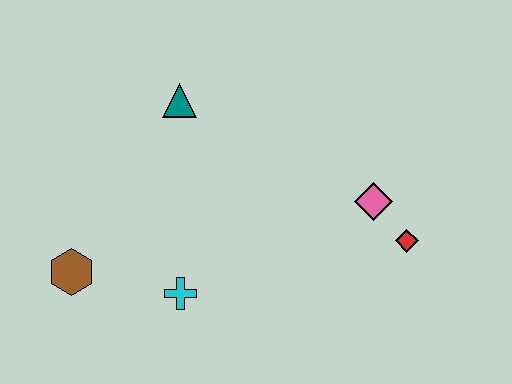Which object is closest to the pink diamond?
The red diamond is closest to the pink diamond.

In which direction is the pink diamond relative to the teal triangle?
The pink diamond is to the right of the teal triangle.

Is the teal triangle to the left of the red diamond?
Yes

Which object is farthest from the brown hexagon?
The red diamond is farthest from the brown hexagon.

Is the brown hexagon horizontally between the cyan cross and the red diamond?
No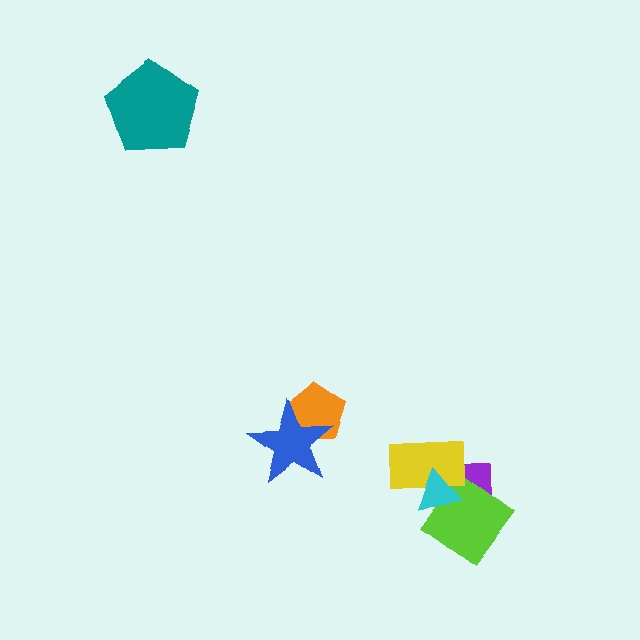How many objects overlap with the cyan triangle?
3 objects overlap with the cyan triangle.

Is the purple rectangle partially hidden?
Yes, it is partially covered by another shape.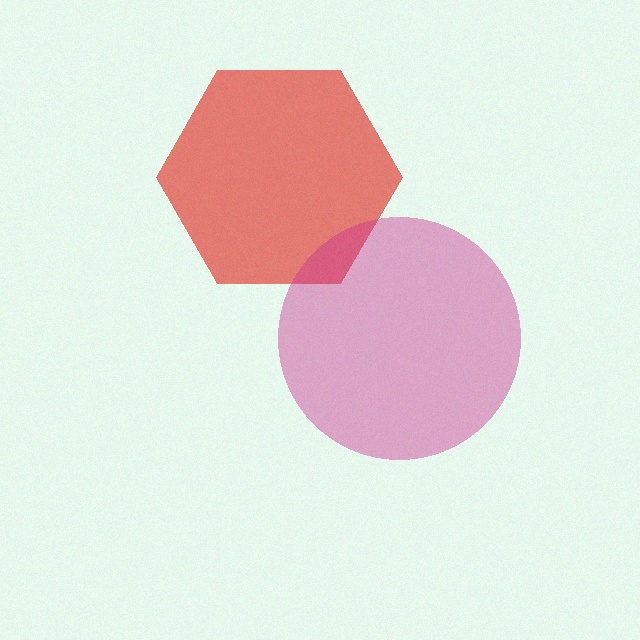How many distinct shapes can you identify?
There are 2 distinct shapes: a red hexagon, a magenta circle.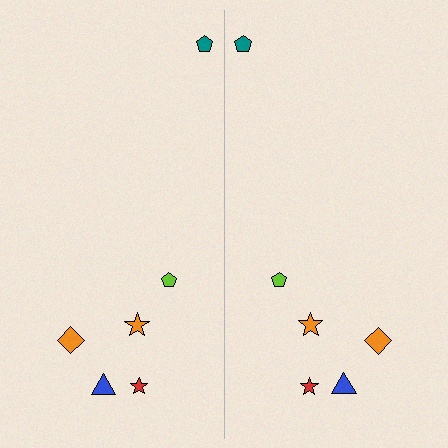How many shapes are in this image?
There are 12 shapes in this image.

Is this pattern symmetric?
Yes, this pattern has bilateral (reflection) symmetry.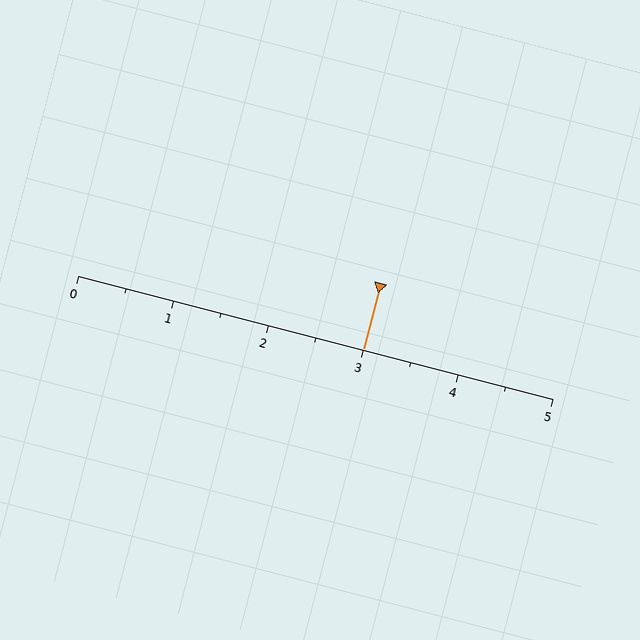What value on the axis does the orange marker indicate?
The marker indicates approximately 3.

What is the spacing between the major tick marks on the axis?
The major ticks are spaced 1 apart.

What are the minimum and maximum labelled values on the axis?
The axis runs from 0 to 5.